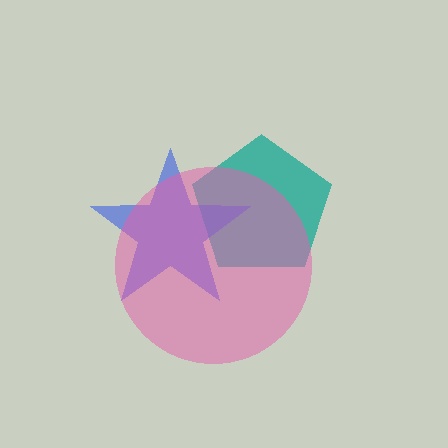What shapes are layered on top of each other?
The layered shapes are: a teal pentagon, a blue star, a pink circle.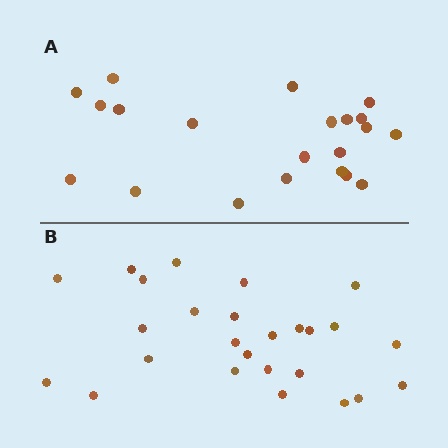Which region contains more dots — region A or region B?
Region B (the bottom region) has more dots.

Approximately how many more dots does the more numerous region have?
Region B has about 5 more dots than region A.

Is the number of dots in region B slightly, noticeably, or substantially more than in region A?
Region B has only slightly more — the two regions are fairly close. The ratio is roughly 1.2 to 1.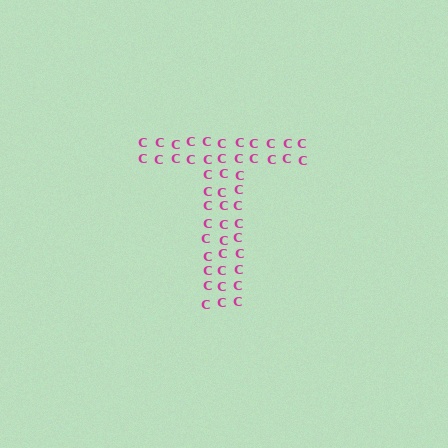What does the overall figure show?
The overall figure shows the letter T.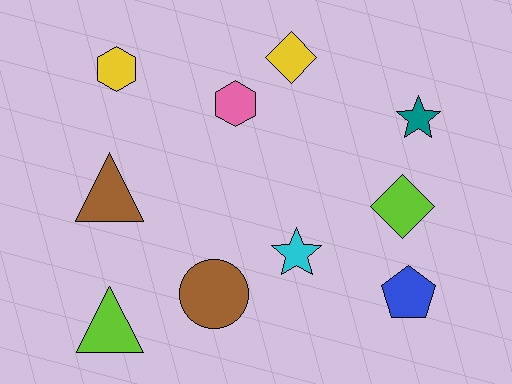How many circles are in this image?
There is 1 circle.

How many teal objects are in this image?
There is 1 teal object.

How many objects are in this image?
There are 10 objects.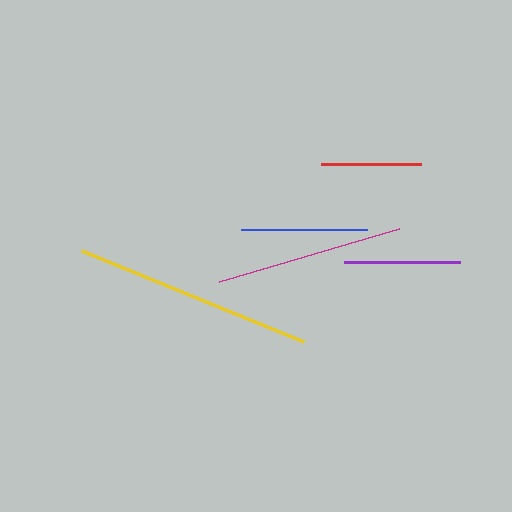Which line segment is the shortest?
The red line is the shortest at approximately 100 pixels.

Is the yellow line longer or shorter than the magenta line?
The yellow line is longer than the magenta line.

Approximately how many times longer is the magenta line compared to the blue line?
The magenta line is approximately 1.5 times the length of the blue line.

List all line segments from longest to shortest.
From longest to shortest: yellow, magenta, blue, purple, red.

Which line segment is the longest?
The yellow line is the longest at approximately 240 pixels.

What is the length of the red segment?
The red segment is approximately 100 pixels long.